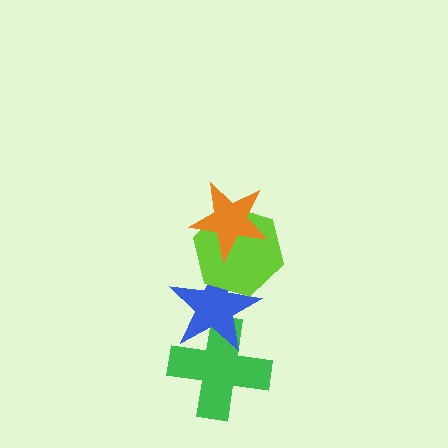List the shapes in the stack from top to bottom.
From top to bottom: the orange star, the lime hexagon, the blue star, the green cross.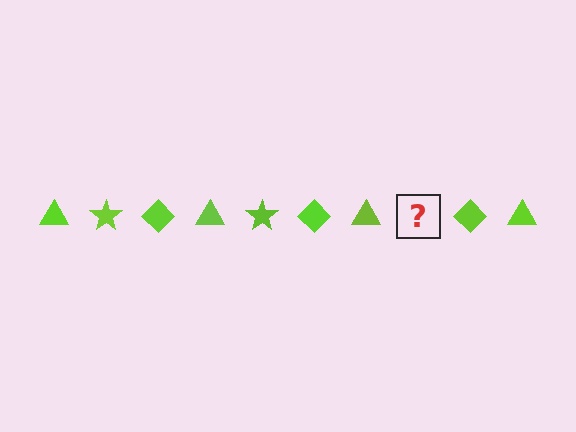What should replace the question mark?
The question mark should be replaced with a lime star.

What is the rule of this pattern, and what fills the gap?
The rule is that the pattern cycles through triangle, star, diamond shapes in lime. The gap should be filled with a lime star.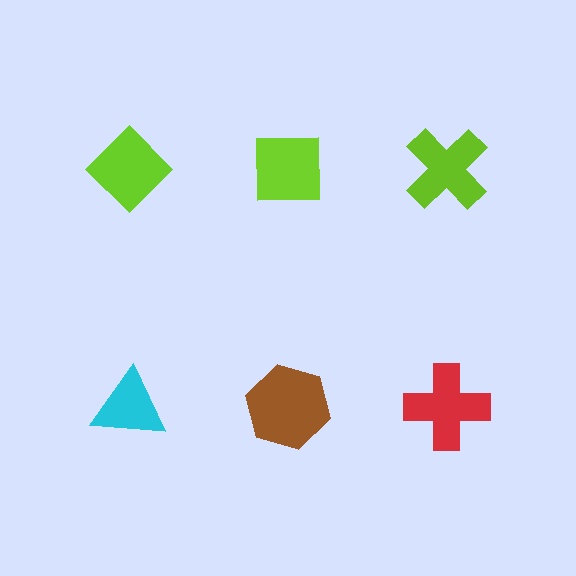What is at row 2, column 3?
A red cross.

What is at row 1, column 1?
A lime diamond.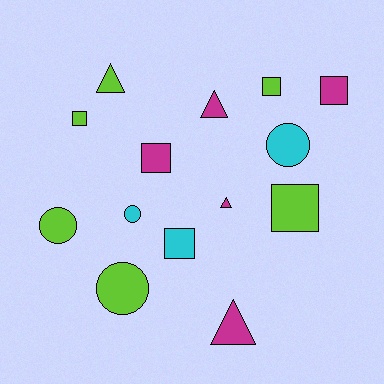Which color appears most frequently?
Lime, with 6 objects.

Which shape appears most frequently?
Square, with 6 objects.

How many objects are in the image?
There are 14 objects.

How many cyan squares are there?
There is 1 cyan square.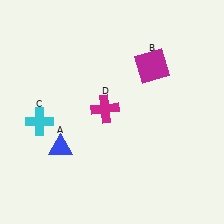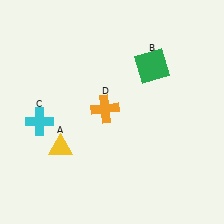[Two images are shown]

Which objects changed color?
A changed from blue to yellow. B changed from magenta to green. D changed from magenta to orange.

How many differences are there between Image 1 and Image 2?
There are 3 differences between the two images.